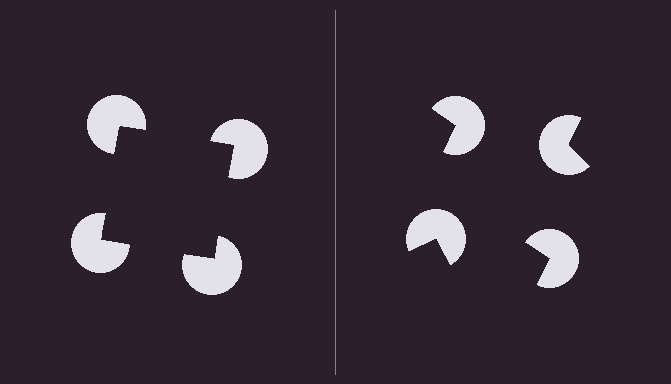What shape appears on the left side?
An illusory square.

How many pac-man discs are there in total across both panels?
8 — 4 on each side.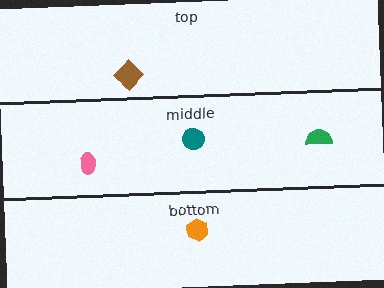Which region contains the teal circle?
The middle region.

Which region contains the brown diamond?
The top region.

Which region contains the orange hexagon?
The bottom region.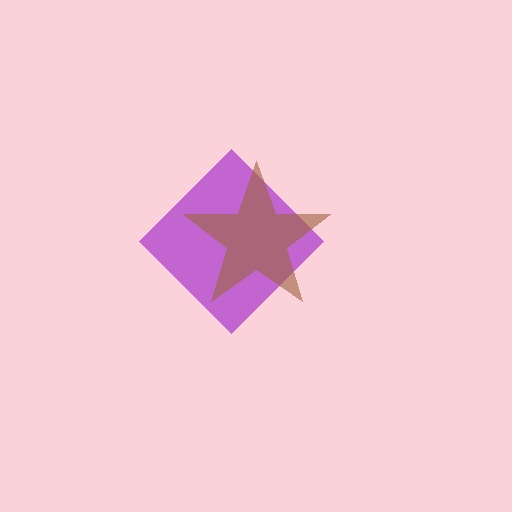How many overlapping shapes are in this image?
There are 2 overlapping shapes in the image.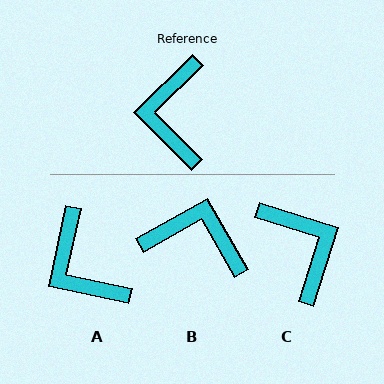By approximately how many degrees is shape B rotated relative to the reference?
Approximately 105 degrees clockwise.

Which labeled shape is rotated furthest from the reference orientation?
C, about 152 degrees away.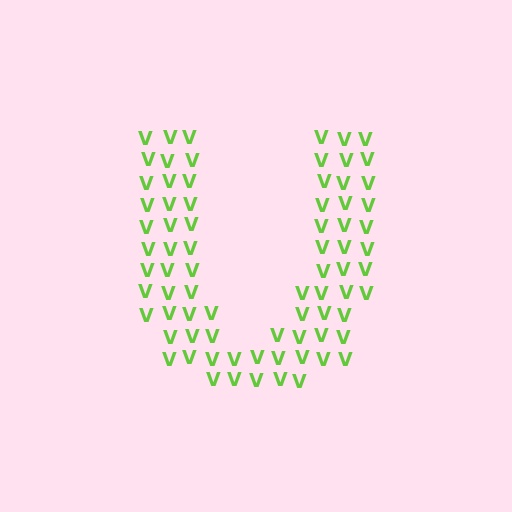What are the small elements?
The small elements are letter V's.